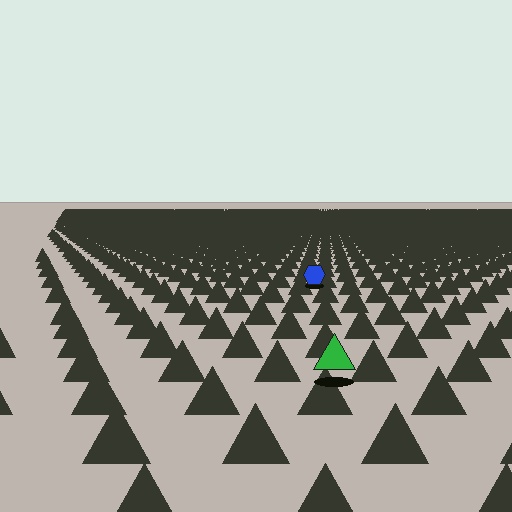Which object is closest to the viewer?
The green triangle is closest. The texture marks near it are larger and more spread out.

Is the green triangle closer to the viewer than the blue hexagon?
Yes. The green triangle is closer — you can tell from the texture gradient: the ground texture is coarser near it.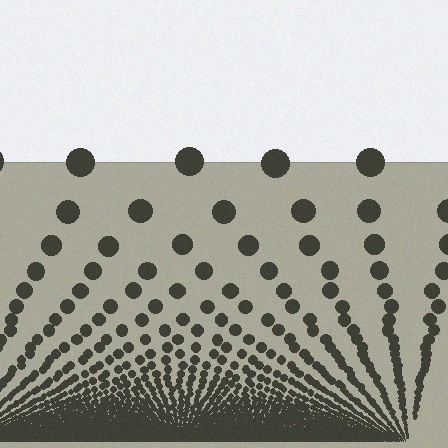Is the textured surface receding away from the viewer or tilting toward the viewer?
The surface appears to tilt toward the viewer. Texture elements get larger and sparser toward the top.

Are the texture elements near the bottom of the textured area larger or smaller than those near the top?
Smaller. The gradient is inverted — elements near the bottom are smaller and denser.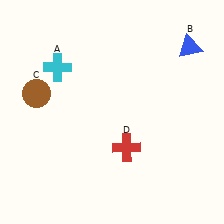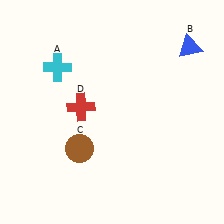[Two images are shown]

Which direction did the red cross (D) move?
The red cross (D) moved left.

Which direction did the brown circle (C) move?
The brown circle (C) moved down.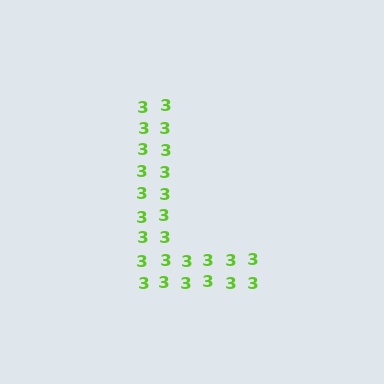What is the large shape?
The large shape is the letter L.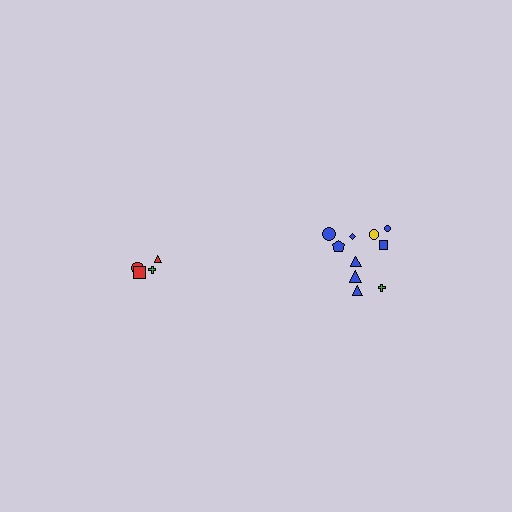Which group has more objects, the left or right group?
The right group.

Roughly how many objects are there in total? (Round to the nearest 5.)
Roughly 15 objects in total.